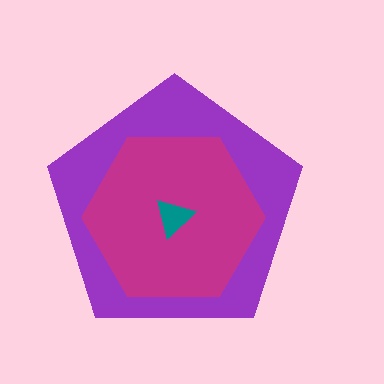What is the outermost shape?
The purple pentagon.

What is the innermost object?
The teal triangle.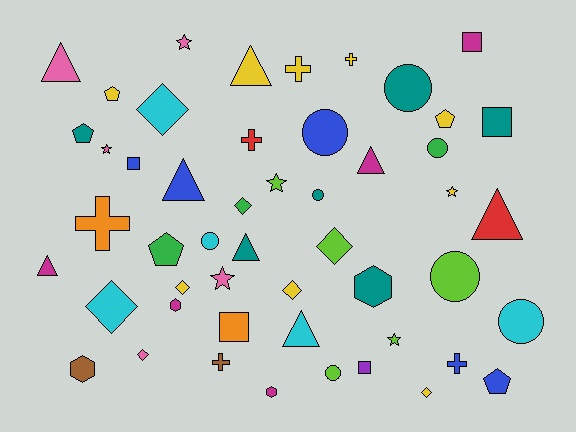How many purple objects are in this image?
There is 1 purple object.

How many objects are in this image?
There are 50 objects.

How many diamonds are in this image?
There are 8 diamonds.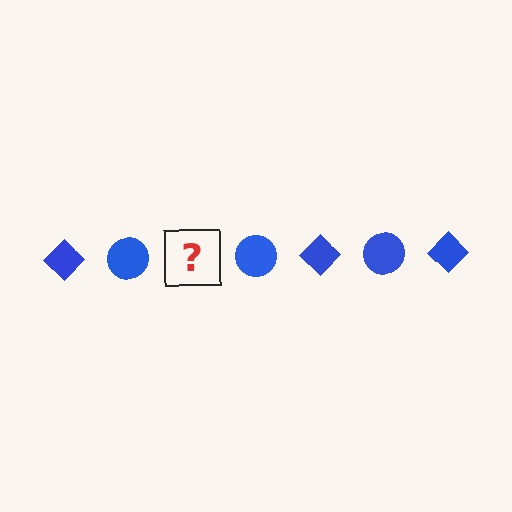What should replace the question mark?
The question mark should be replaced with a blue diamond.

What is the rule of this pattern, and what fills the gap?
The rule is that the pattern cycles through diamond, circle shapes in blue. The gap should be filled with a blue diamond.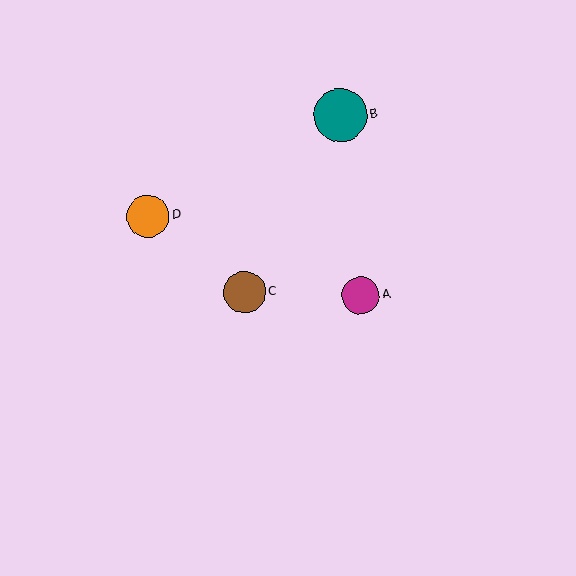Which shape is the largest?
The teal circle (labeled B) is the largest.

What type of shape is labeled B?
Shape B is a teal circle.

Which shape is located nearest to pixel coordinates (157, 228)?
The orange circle (labeled D) at (148, 216) is nearest to that location.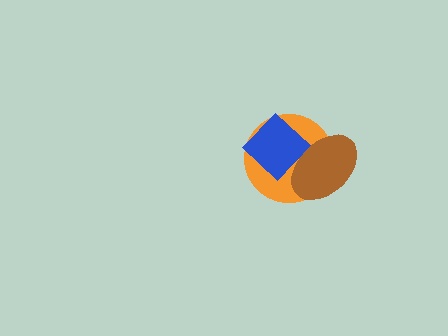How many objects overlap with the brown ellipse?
2 objects overlap with the brown ellipse.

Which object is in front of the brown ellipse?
The blue diamond is in front of the brown ellipse.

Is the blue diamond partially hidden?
No, no other shape covers it.